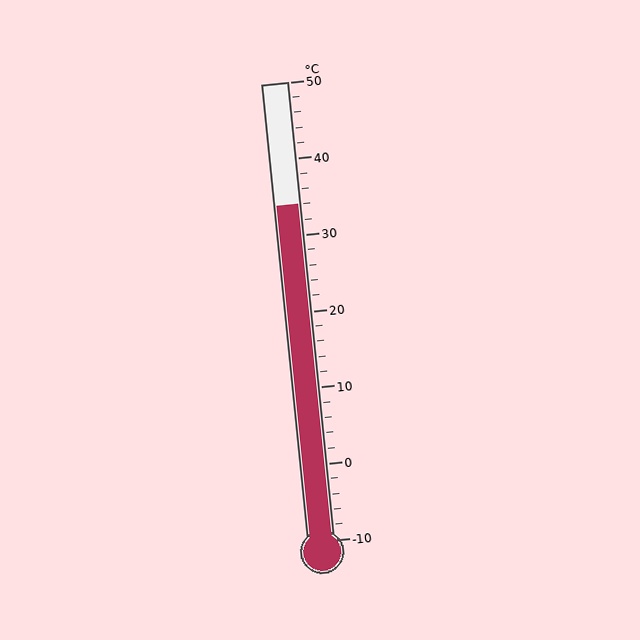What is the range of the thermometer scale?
The thermometer scale ranges from -10°C to 50°C.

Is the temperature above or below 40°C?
The temperature is below 40°C.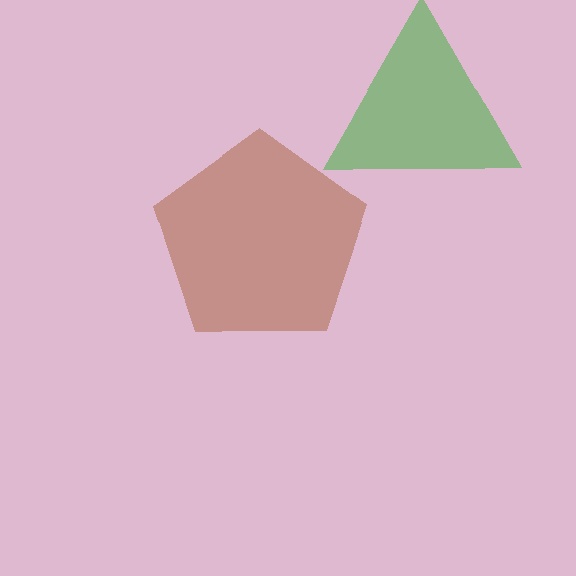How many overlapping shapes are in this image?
There are 2 overlapping shapes in the image.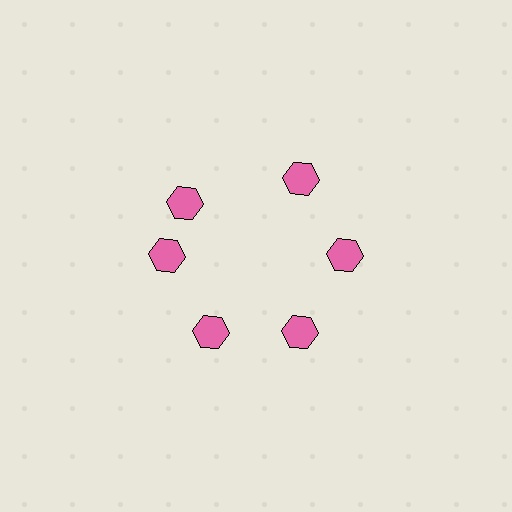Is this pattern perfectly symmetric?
No. The 6 pink hexagons are arranged in a ring, but one element near the 11 o'clock position is rotated out of alignment along the ring, breaking the 6-fold rotational symmetry.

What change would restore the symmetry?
The symmetry would be restored by rotating it back into even spacing with its neighbors so that all 6 hexagons sit at equal angles and equal distance from the center.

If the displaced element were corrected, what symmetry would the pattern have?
It would have 6-fold rotational symmetry — the pattern would map onto itself every 60 degrees.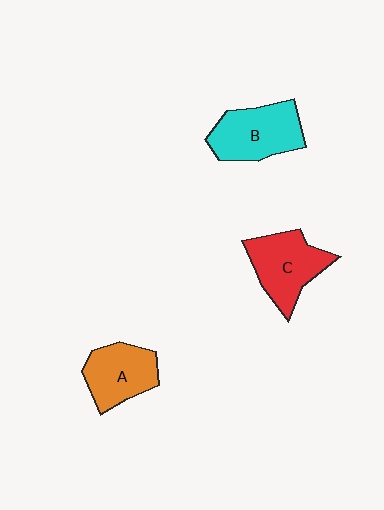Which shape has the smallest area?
Shape A (orange).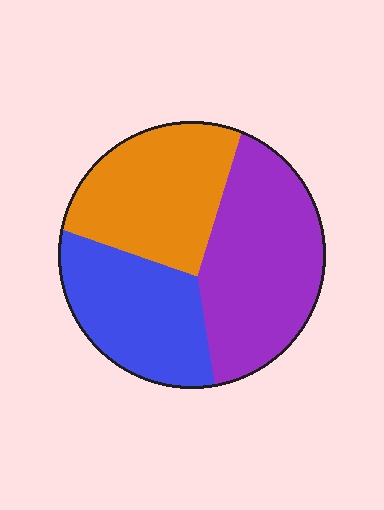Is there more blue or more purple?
Purple.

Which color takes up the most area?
Purple, at roughly 40%.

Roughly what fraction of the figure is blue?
Blue covers about 30% of the figure.